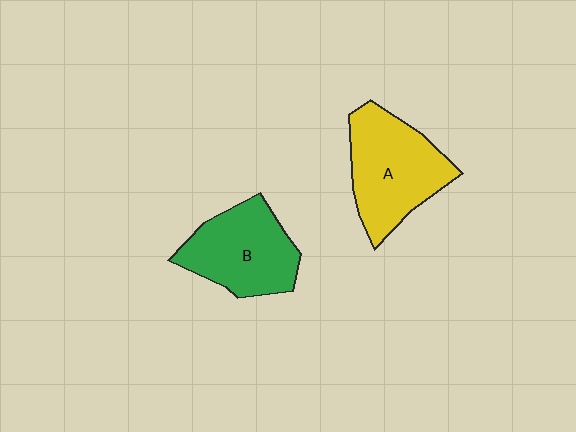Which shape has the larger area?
Shape A (yellow).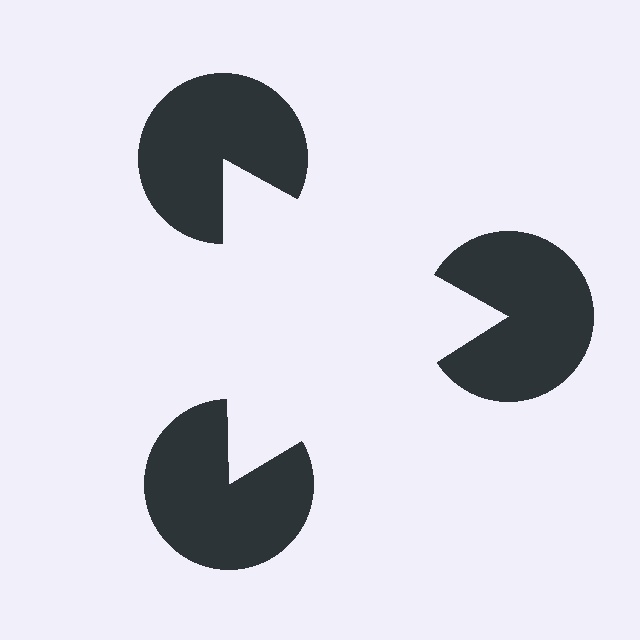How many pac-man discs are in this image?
There are 3 — one at each vertex of the illusory triangle.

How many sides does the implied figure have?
3 sides.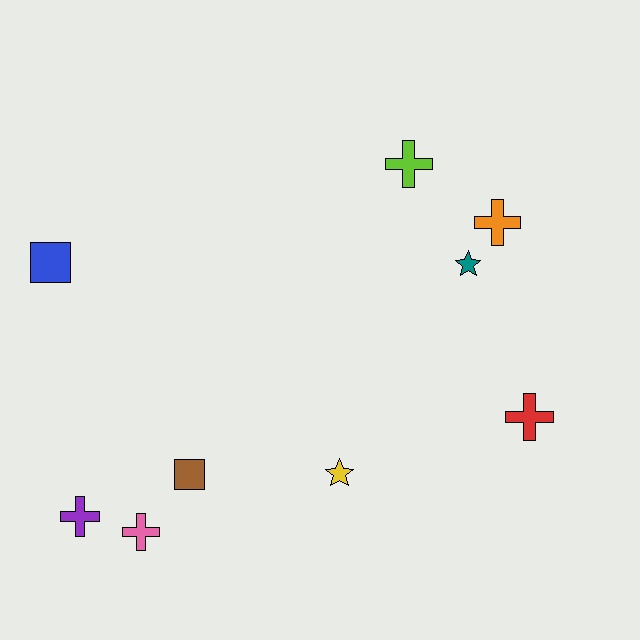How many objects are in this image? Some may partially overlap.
There are 9 objects.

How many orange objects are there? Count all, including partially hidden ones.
There is 1 orange object.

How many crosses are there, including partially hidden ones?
There are 5 crosses.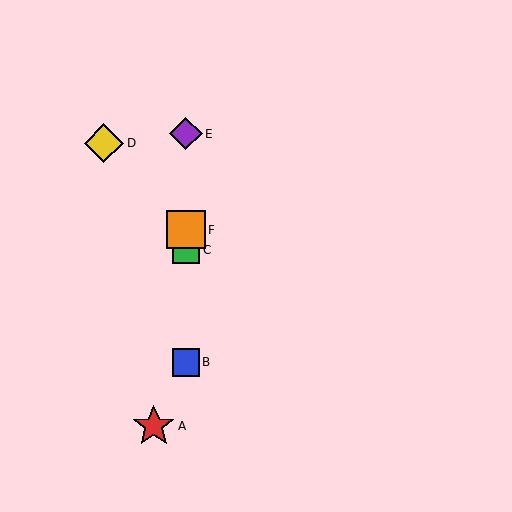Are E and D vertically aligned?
No, E is at x≈186 and D is at x≈104.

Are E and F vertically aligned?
Yes, both are at x≈186.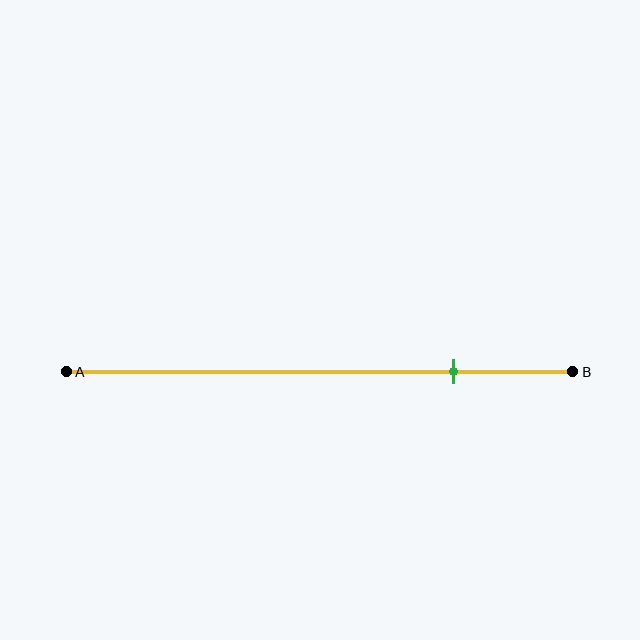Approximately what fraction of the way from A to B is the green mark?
The green mark is approximately 75% of the way from A to B.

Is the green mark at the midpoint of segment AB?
No, the mark is at about 75% from A, not at the 50% midpoint.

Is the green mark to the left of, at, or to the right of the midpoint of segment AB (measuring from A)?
The green mark is to the right of the midpoint of segment AB.